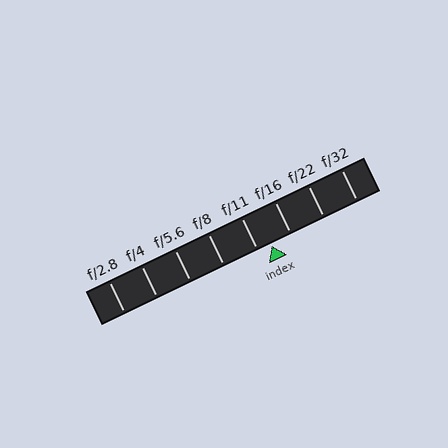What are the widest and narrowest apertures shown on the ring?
The widest aperture shown is f/2.8 and the narrowest is f/32.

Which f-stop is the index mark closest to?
The index mark is closest to f/11.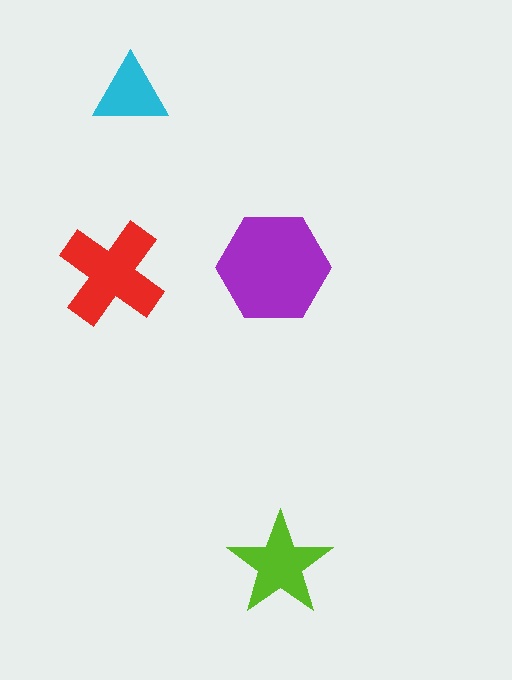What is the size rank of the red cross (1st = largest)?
2nd.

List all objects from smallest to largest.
The cyan triangle, the lime star, the red cross, the purple hexagon.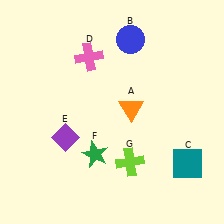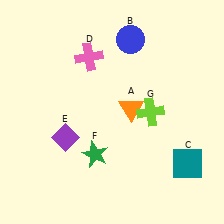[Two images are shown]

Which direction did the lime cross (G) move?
The lime cross (G) moved up.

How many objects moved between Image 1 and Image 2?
1 object moved between the two images.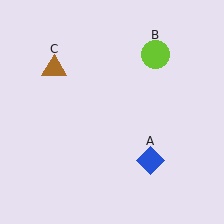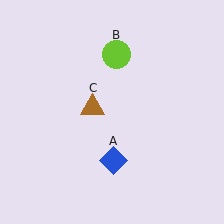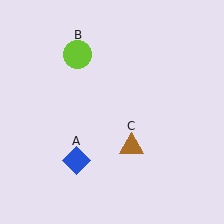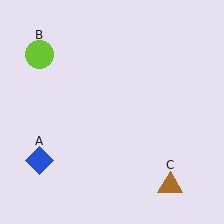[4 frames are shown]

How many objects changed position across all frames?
3 objects changed position: blue diamond (object A), lime circle (object B), brown triangle (object C).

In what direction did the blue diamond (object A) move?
The blue diamond (object A) moved left.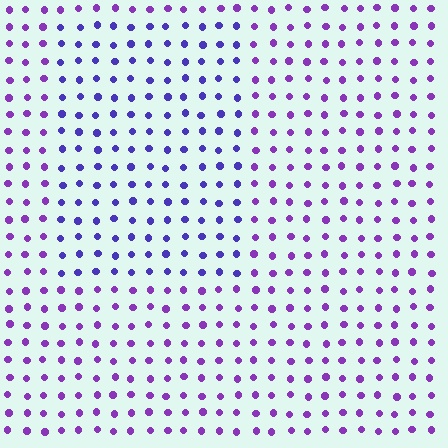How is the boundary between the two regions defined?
The boundary is defined purely by a slight shift in hue (about 30 degrees). Spacing, size, and orientation are identical on both sides.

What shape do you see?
I see a rectangle.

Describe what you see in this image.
The image is filled with small purple elements in a uniform arrangement. A rectangle-shaped region is visible where the elements are tinted to a slightly different hue, forming a subtle color boundary.